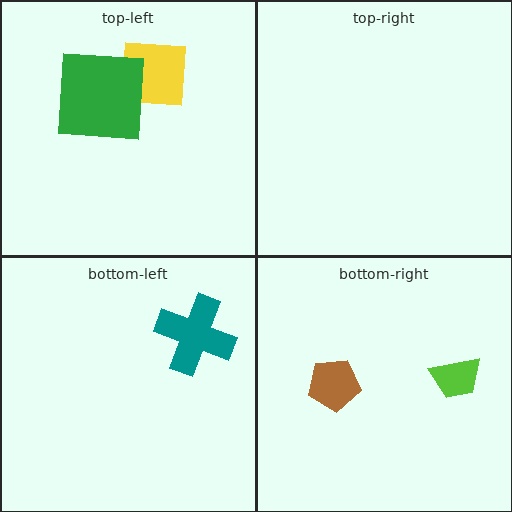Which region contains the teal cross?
The bottom-left region.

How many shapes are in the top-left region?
2.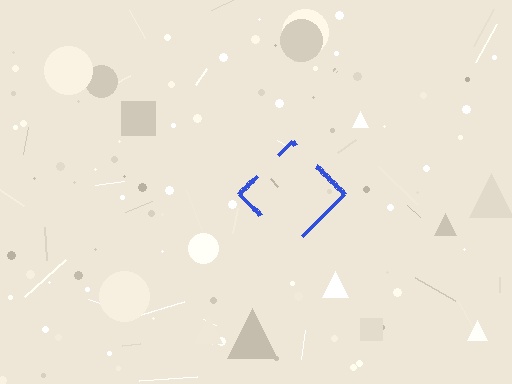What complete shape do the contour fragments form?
The contour fragments form a diamond.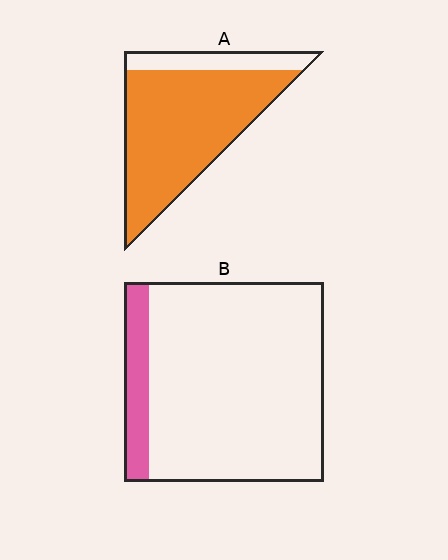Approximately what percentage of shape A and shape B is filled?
A is approximately 80% and B is approximately 10%.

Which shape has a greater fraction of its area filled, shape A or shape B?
Shape A.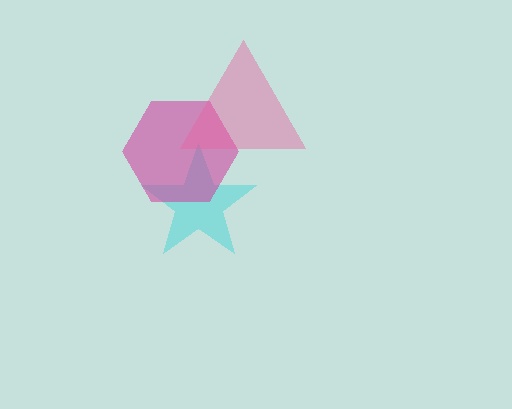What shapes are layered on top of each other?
The layered shapes are: a cyan star, a magenta hexagon, a pink triangle.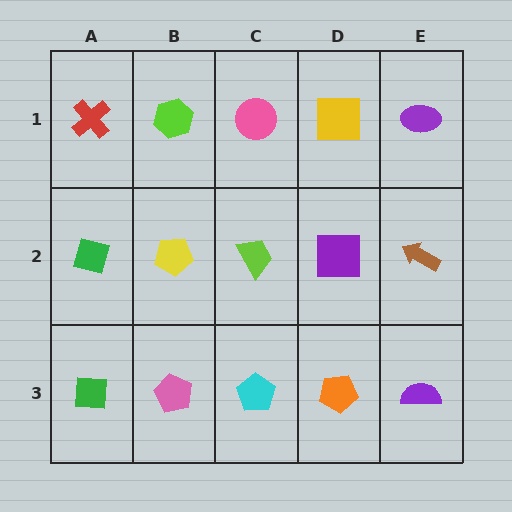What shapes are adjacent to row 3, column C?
A lime trapezoid (row 2, column C), a pink pentagon (row 3, column B), an orange pentagon (row 3, column D).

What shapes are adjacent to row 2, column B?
A lime hexagon (row 1, column B), a pink pentagon (row 3, column B), a green diamond (row 2, column A), a lime trapezoid (row 2, column C).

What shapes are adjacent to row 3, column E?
A brown arrow (row 2, column E), an orange pentagon (row 3, column D).